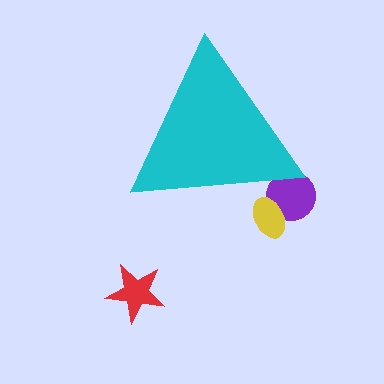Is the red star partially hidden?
No, the red star is fully visible.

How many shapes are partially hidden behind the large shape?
2 shapes are partially hidden.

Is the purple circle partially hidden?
Yes, the purple circle is partially hidden behind the cyan triangle.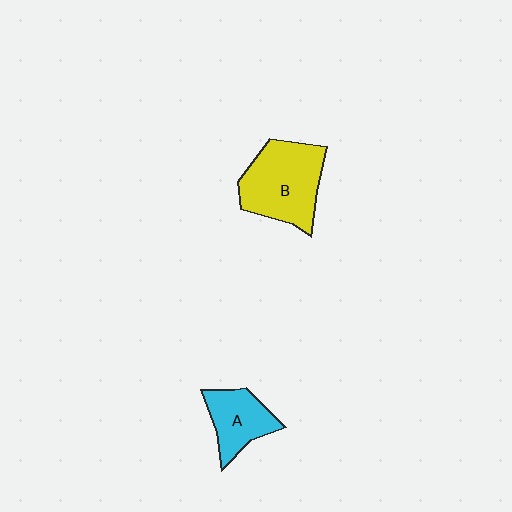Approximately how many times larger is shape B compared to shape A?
Approximately 1.7 times.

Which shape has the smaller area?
Shape A (cyan).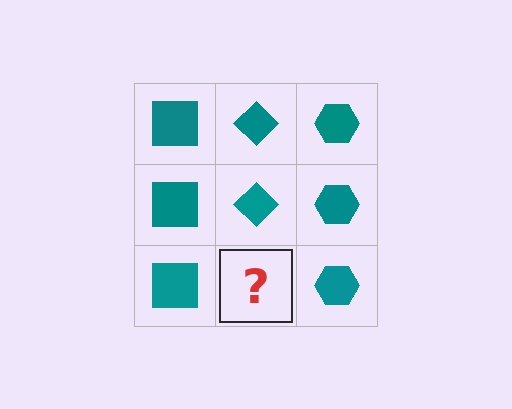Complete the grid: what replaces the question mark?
The question mark should be replaced with a teal diamond.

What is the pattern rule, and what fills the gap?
The rule is that each column has a consistent shape. The gap should be filled with a teal diamond.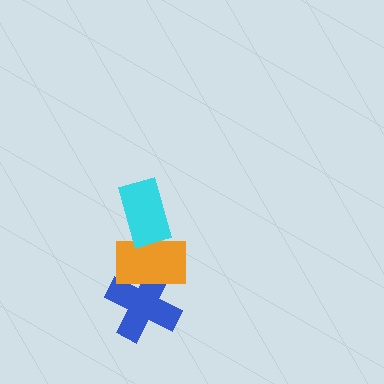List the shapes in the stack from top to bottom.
From top to bottom: the cyan rectangle, the orange rectangle, the blue cross.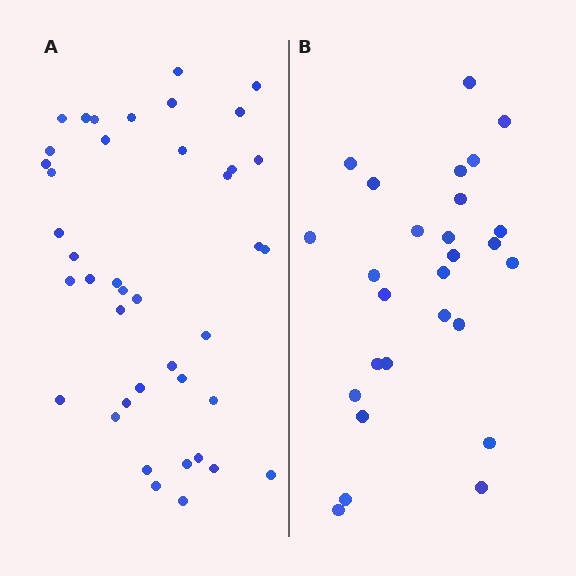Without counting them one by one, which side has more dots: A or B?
Region A (the left region) has more dots.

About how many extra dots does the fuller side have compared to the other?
Region A has approximately 15 more dots than region B.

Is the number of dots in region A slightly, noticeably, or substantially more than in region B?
Region A has substantially more. The ratio is roughly 1.5 to 1.